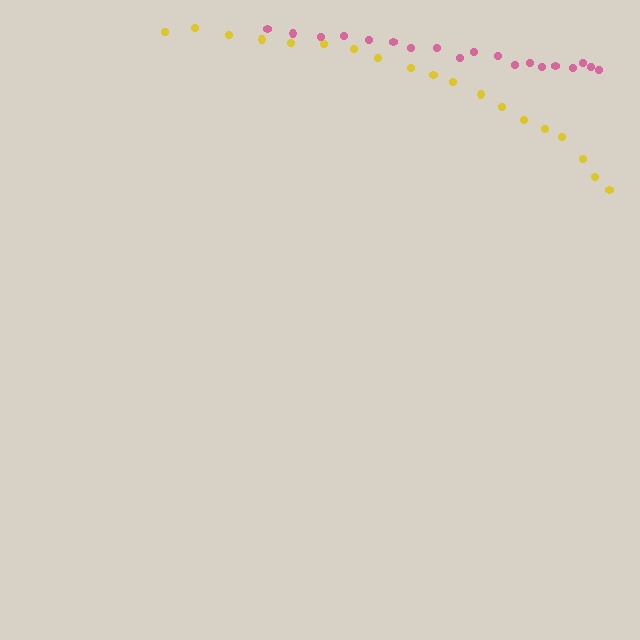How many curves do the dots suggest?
There are 2 distinct paths.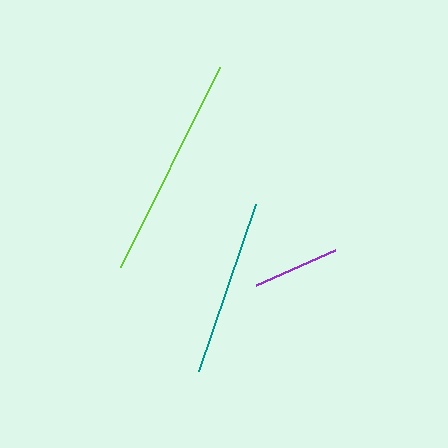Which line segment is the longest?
The lime line is the longest at approximately 223 pixels.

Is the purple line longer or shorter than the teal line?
The teal line is longer than the purple line.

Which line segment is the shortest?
The purple line is the shortest at approximately 86 pixels.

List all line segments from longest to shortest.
From longest to shortest: lime, teal, purple.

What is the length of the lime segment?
The lime segment is approximately 223 pixels long.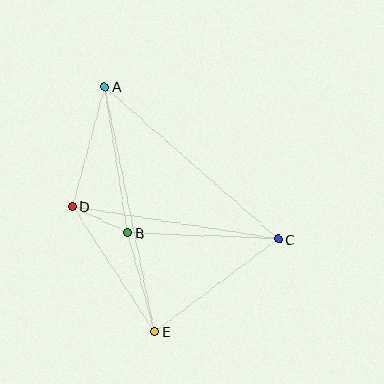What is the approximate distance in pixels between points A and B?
The distance between A and B is approximately 148 pixels.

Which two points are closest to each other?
Points B and D are closest to each other.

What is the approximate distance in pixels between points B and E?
The distance between B and E is approximately 102 pixels.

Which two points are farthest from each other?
Points A and E are farthest from each other.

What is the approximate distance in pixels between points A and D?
The distance between A and D is approximately 124 pixels.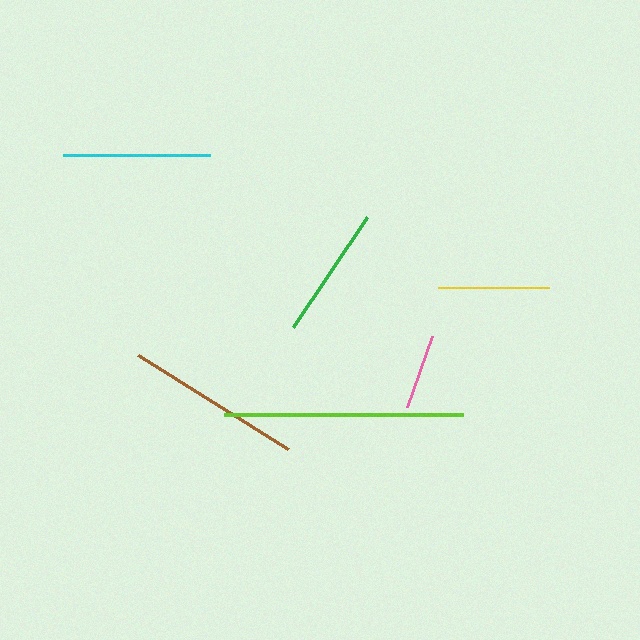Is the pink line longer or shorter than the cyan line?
The cyan line is longer than the pink line.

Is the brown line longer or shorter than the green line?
The brown line is longer than the green line.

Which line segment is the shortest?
The pink line is the shortest at approximately 75 pixels.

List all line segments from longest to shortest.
From longest to shortest: lime, brown, cyan, green, yellow, pink.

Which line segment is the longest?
The lime line is the longest at approximately 238 pixels.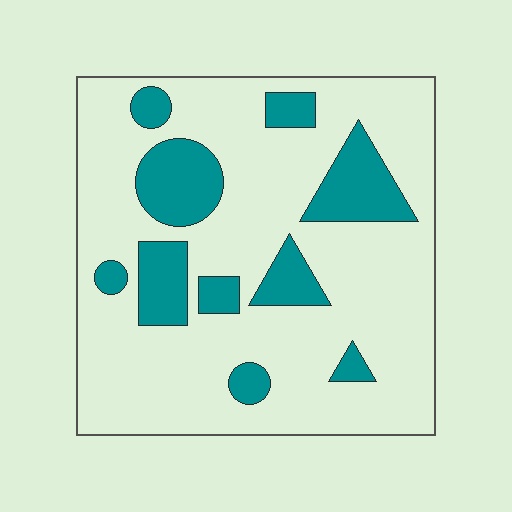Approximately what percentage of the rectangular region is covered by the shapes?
Approximately 20%.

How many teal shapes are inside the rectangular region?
10.